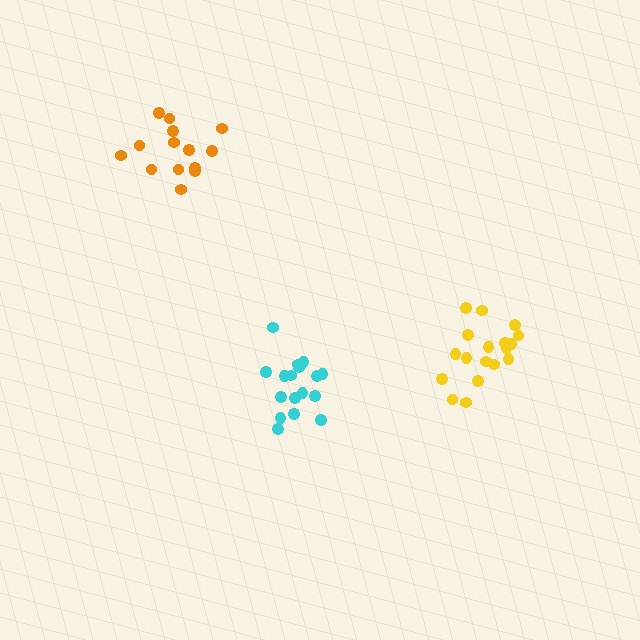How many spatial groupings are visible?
There are 3 spatial groupings.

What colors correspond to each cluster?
The clusters are colored: orange, cyan, yellow.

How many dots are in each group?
Group 1: 14 dots, Group 2: 17 dots, Group 3: 18 dots (49 total).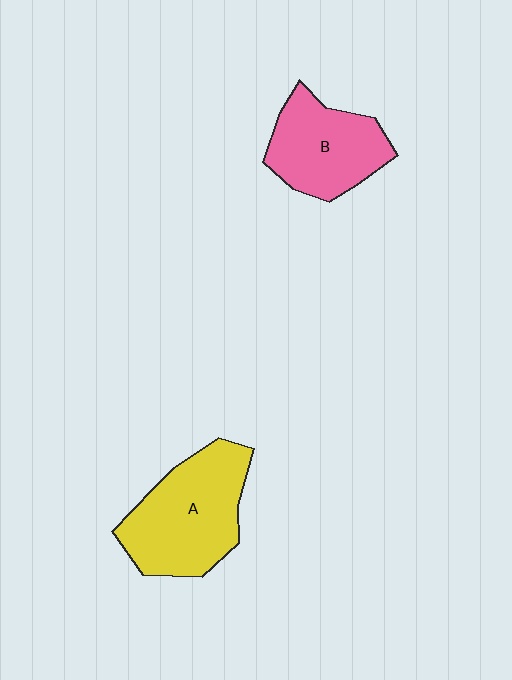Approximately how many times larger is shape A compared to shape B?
Approximately 1.3 times.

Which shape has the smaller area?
Shape B (pink).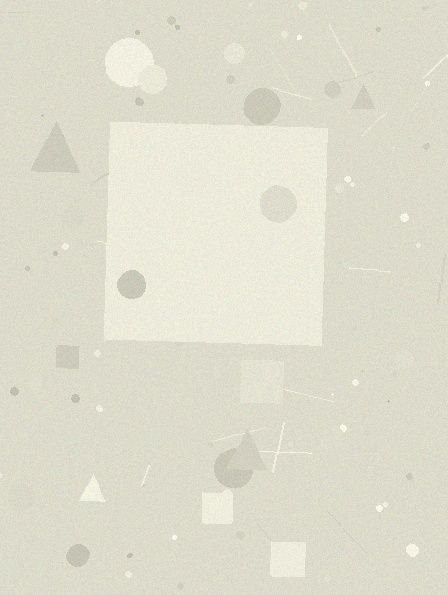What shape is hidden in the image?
A square is hidden in the image.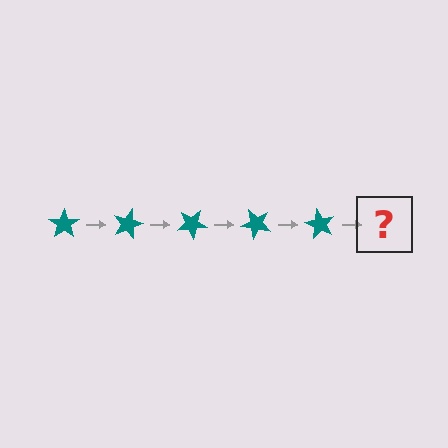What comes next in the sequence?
The next element should be a teal star rotated 75 degrees.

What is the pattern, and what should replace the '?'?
The pattern is that the star rotates 15 degrees each step. The '?' should be a teal star rotated 75 degrees.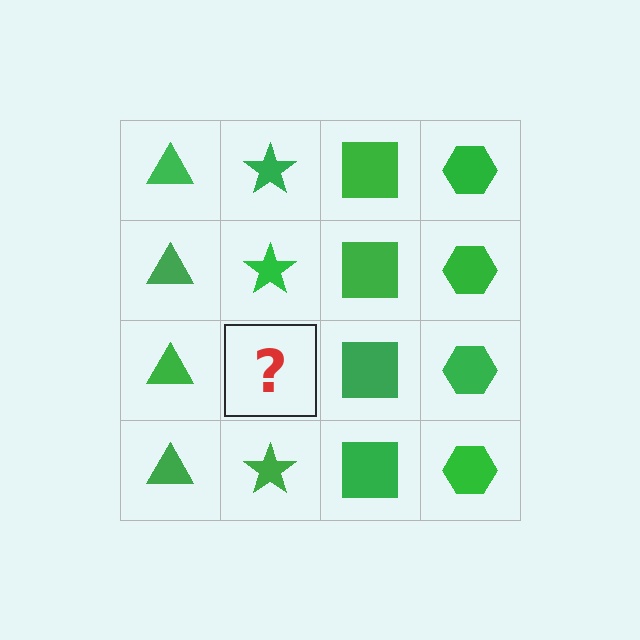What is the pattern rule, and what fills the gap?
The rule is that each column has a consistent shape. The gap should be filled with a green star.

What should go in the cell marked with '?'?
The missing cell should contain a green star.